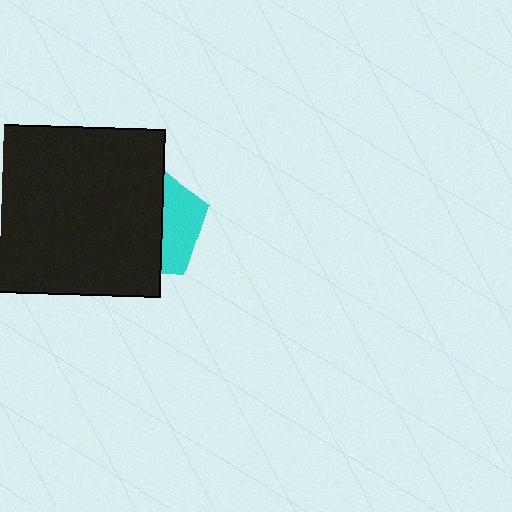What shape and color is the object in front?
The object in front is a black rectangle.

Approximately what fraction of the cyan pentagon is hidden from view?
Roughly 65% of the cyan pentagon is hidden behind the black rectangle.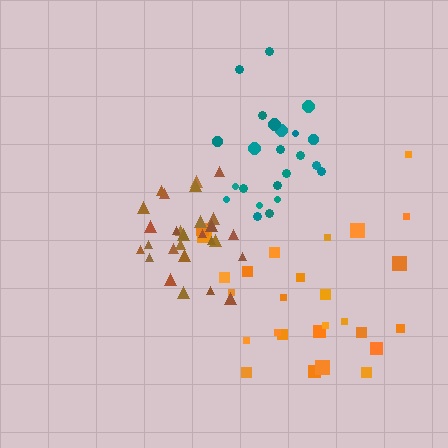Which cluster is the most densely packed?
Brown.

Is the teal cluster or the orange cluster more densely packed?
Teal.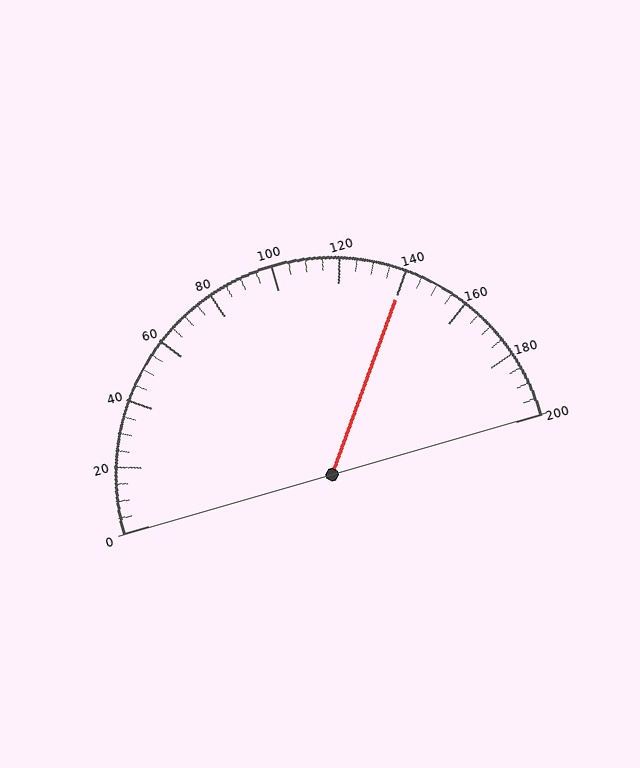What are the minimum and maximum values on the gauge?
The gauge ranges from 0 to 200.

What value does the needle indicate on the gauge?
The needle indicates approximately 140.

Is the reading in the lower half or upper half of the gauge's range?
The reading is in the upper half of the range (0 to 200).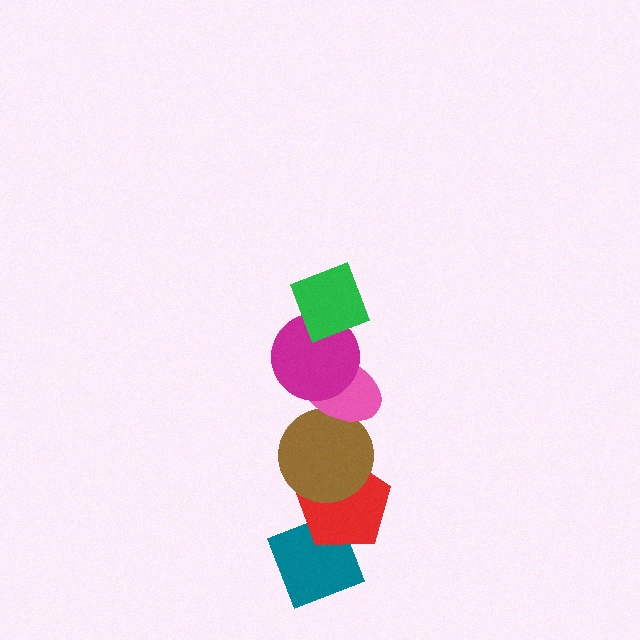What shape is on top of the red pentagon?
The brown circle is on top of the red pentagon.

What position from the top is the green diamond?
The green diamond is 1st from the top.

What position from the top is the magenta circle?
The magenta circle is 2nd from the top.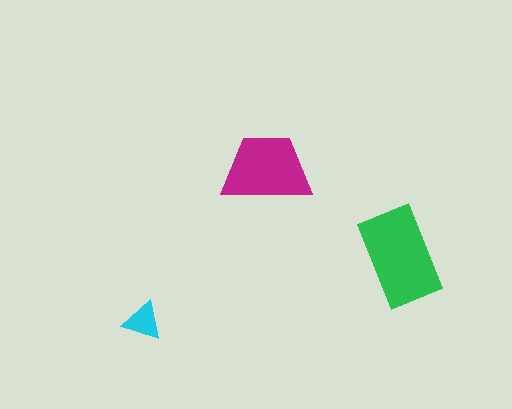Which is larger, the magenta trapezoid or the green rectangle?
The green rectangle.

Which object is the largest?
The green rectangle.